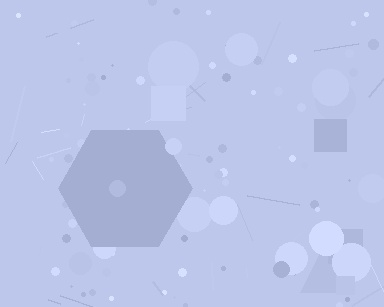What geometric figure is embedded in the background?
A hexagon is embedded in the background.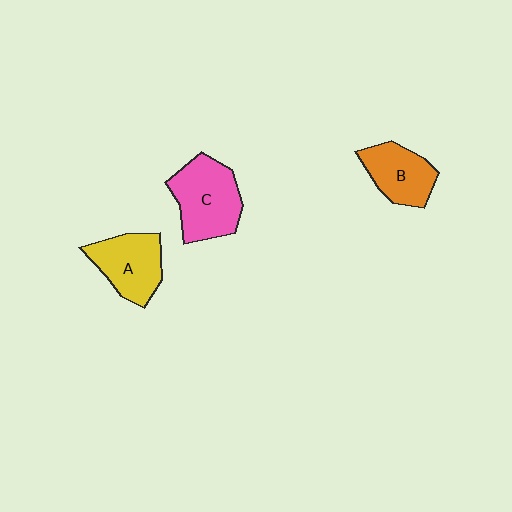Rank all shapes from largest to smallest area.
From largest to smallest: C (pink), A (yellow), B (orange).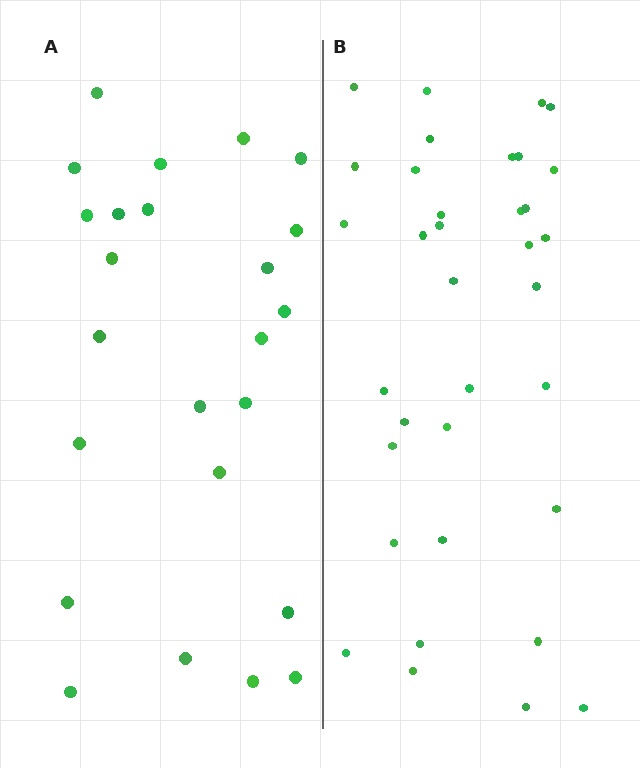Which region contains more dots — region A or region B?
Region B (the right region) has more dots.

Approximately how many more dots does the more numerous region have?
Region B has roughly 12 or so more dots than region A.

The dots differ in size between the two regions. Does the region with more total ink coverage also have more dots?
No. Region A has more total ink coverage because its dots are larger, but region B actually contains more individual dots. Total area can be misleading — the number of items is what matters here.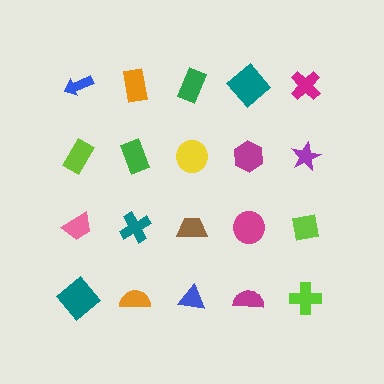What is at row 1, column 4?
A teal diamond.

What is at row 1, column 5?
A magenta cross.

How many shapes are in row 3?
5 shapes.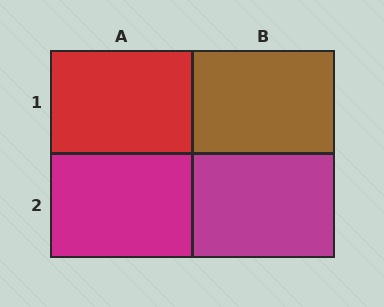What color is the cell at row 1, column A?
Red.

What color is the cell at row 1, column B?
Brown.